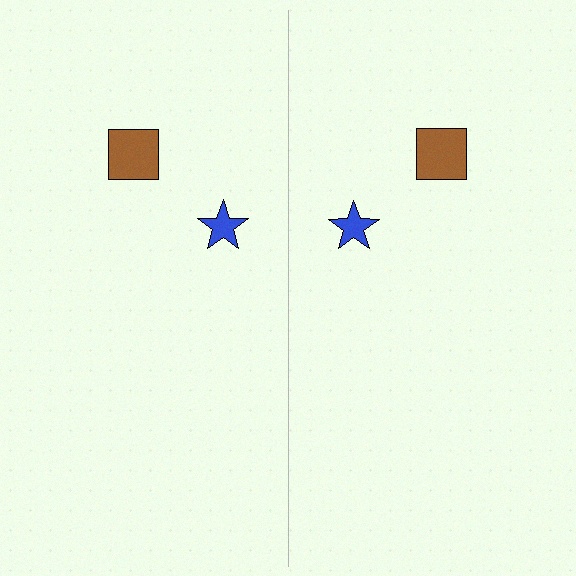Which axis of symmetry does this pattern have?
The pattern has a vertical axis of symmetry running through the center of the image.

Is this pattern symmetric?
Yes, this pattern has bilateral (reflection) symmetry.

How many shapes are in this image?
There are 4 shapes in this image.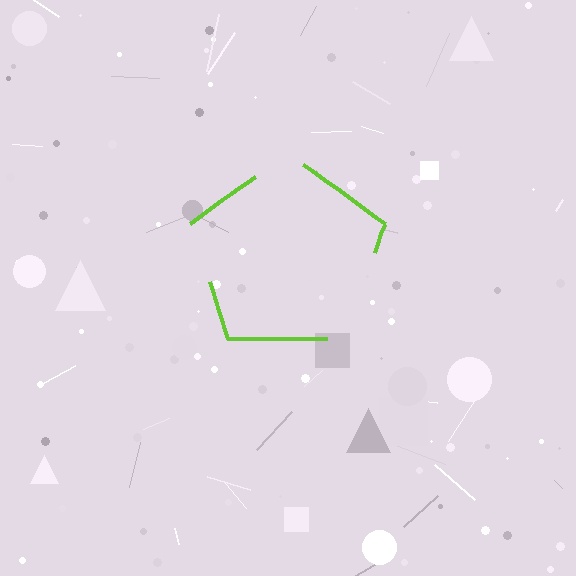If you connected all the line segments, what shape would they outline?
They would outline a pentagon.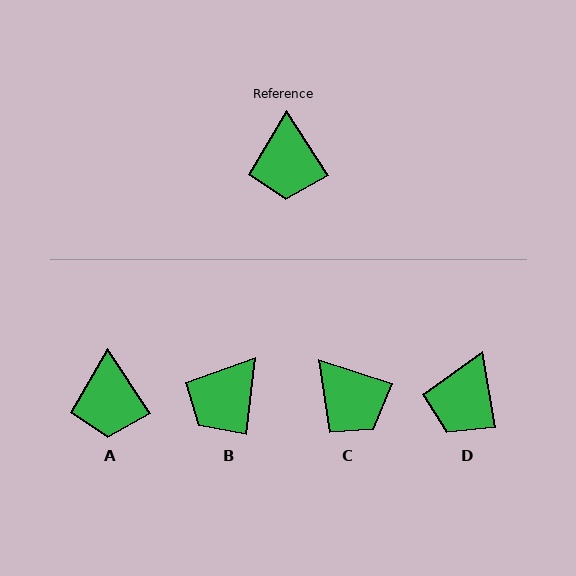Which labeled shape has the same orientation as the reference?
A.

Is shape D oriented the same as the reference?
No, it is off by about 24 degrees.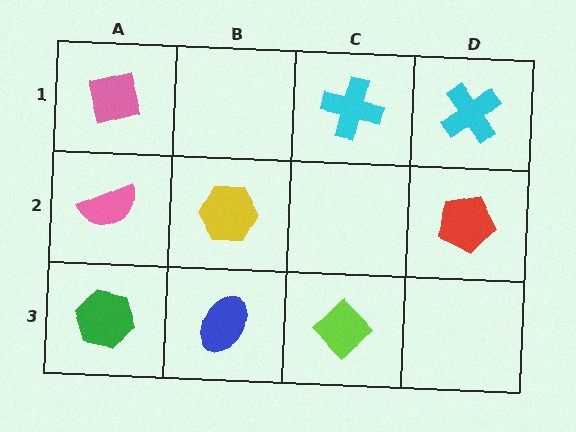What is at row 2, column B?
A yellow hexagon.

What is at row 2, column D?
A red pentagon.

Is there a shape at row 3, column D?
No, that cell is empty.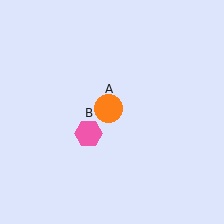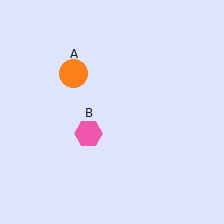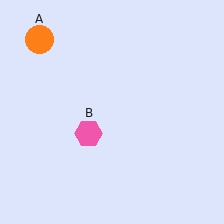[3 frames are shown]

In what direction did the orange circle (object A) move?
The orange circle (object A) moved up and to the left.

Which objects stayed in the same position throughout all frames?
Pink hexagon (object B) remained stationary.